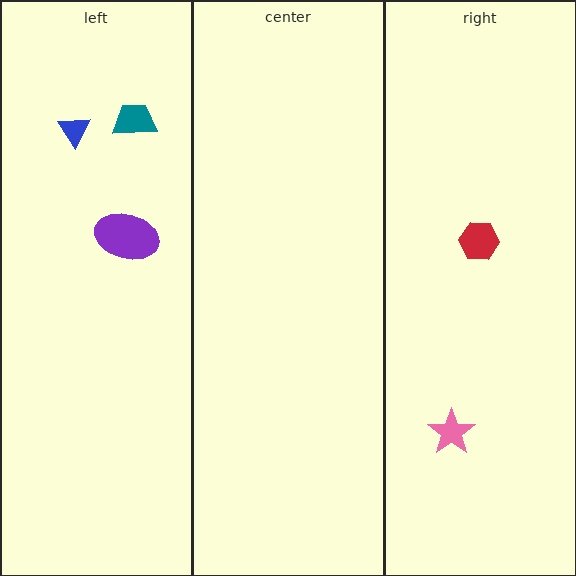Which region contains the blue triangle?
The left region.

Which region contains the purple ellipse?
The left region.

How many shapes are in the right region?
2.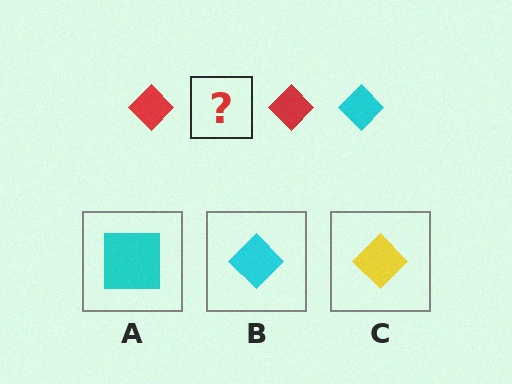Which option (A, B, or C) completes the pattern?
B.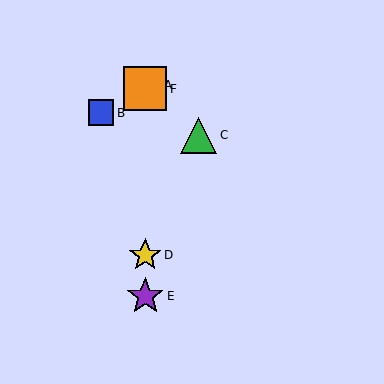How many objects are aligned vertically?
4 objects (A, D, E, F) are aligned vertically.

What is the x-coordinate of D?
Object D is at x≈145.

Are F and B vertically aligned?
No, F is at x≈145 and B is at x≈101.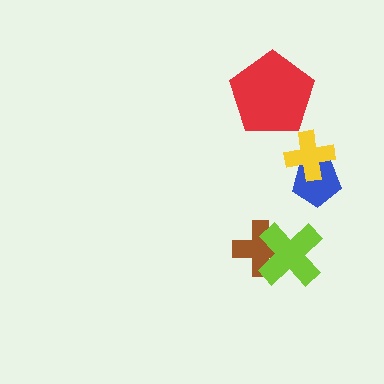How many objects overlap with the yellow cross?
1 object overlaps with the yellow cross.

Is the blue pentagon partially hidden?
Yes, it is partially covered by another shape.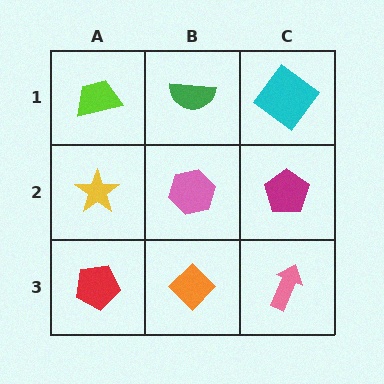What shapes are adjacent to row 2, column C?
A cyan diamond (row 1, column C), a pink arrow (row 3, column C), a pink hexagon (row 2, column B).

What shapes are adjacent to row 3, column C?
A magenta pentagon (row 2, column C), an orange diamond (row 3, column B).